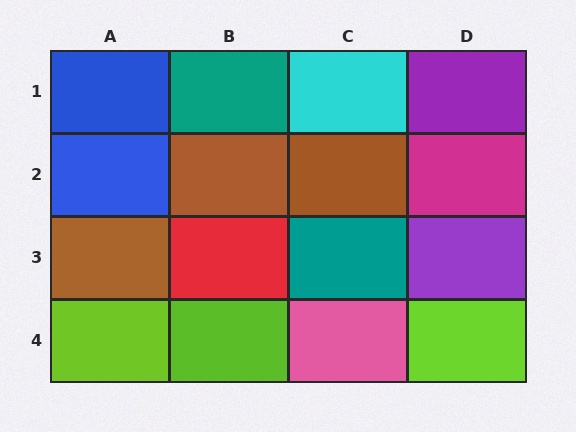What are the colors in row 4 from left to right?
Lime, lime, pink, lime.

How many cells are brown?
3 cells are brown.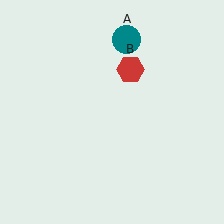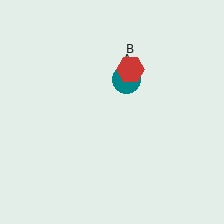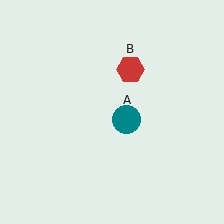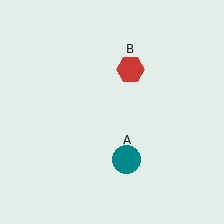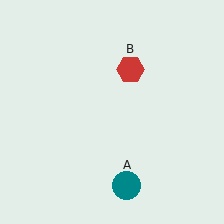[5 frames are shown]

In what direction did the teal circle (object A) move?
The teal circle (object A) moved down.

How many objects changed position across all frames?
1 object changed position: teal circle (object A).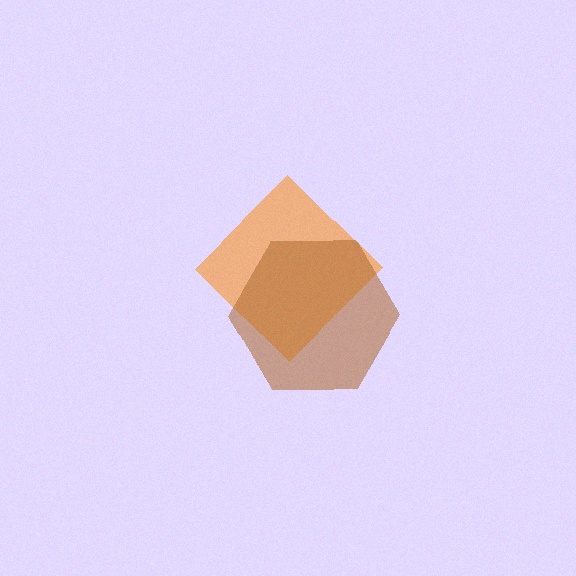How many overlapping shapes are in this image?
There are 2 overlapping shapes in the image.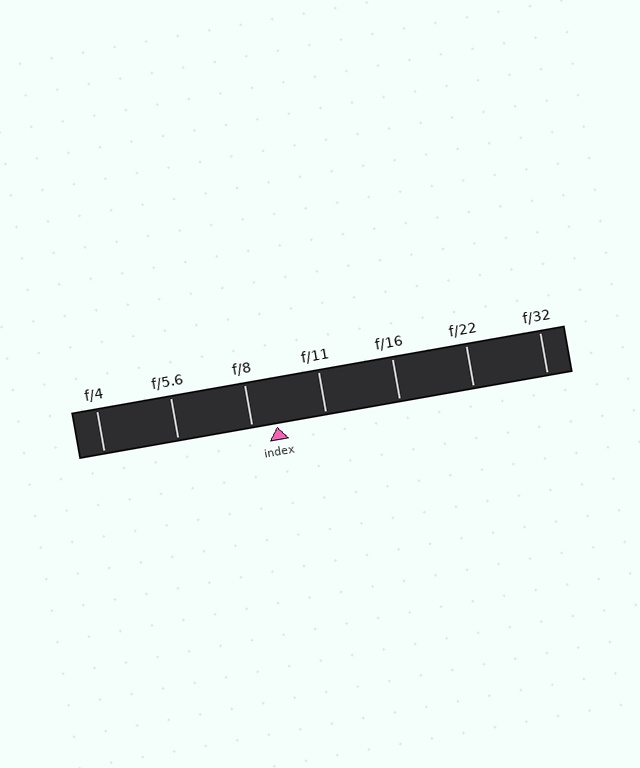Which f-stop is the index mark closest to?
The index mark is closest to f/8.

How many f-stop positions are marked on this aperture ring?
There are 7 f-stop positions marked.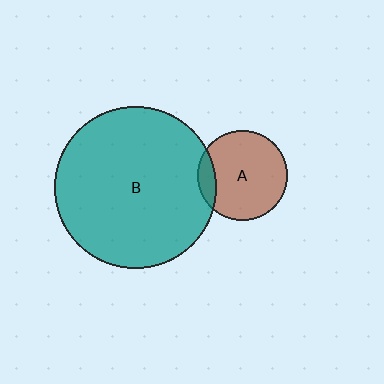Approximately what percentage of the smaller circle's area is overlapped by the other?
Approximately 10%.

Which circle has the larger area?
Circle B (teal).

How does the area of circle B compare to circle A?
Approximately 3.3 times.